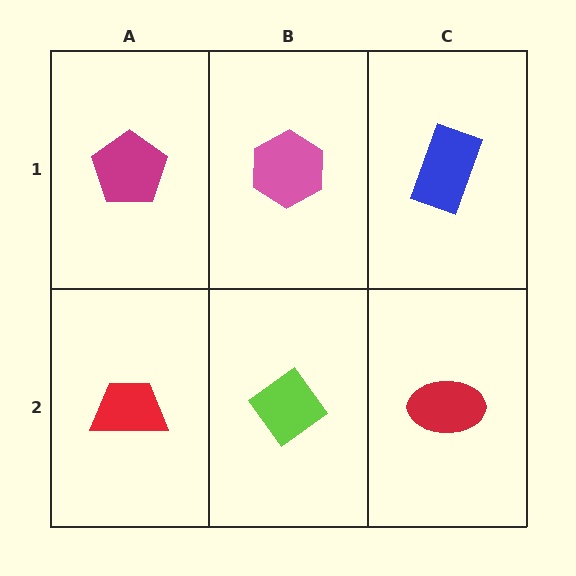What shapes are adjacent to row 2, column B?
A pink hexagon (row 1, column B), a red trapezoid (row 2, column A), a red ellipse (row 2, column C).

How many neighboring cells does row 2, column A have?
2.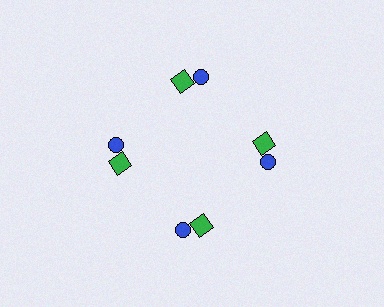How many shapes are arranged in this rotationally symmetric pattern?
There are 8 shapes, arranged in 4 groups of 2.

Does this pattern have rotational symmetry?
Yes, this pattern has 4-fold rotational symmetry. It looks the same after rotating 90 degrees around the center.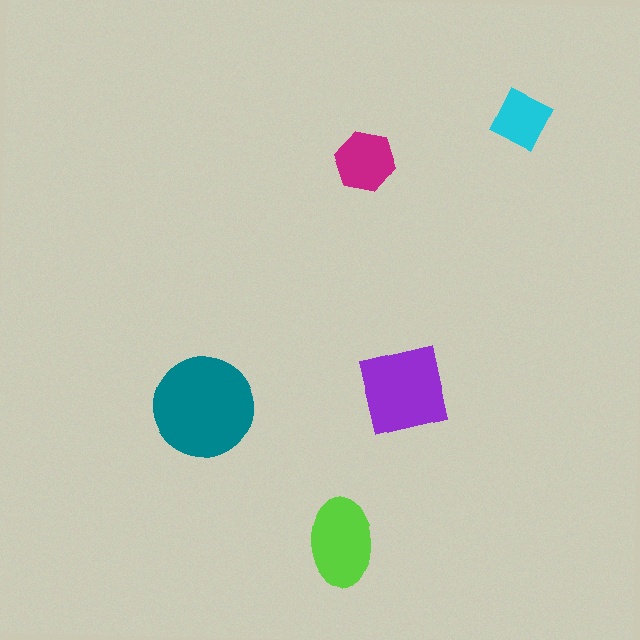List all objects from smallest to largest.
The cyan diamond, the magenta hexagon, the lime ellipse, the purple square, the teal circle.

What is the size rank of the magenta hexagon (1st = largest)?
4th.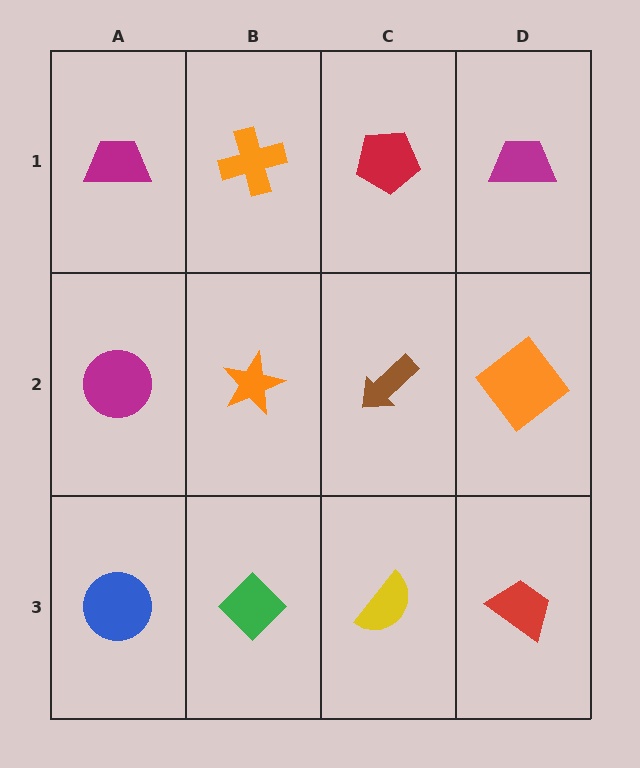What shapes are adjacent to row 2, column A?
A magenta trapezoid (row 1, column A), a blue circle (row 3, column A), an orange star (row 2, column B).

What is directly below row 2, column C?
A yellow semicircle.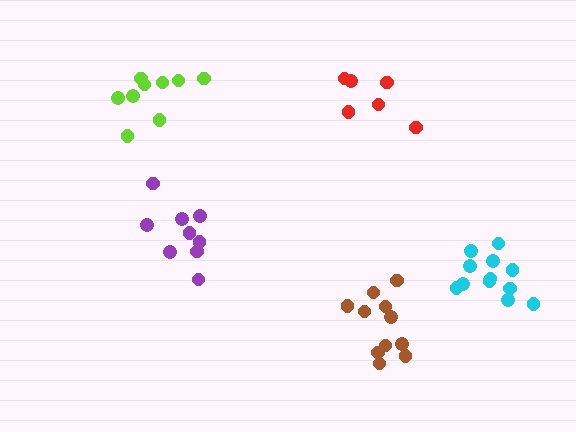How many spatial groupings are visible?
There are 5 spatial groupings.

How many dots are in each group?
Group 1: 6 dots, Group 2: 9 dots, Group 3: 12 dots, Group 4: 11 dots, Group 5: 9 dots (47 total).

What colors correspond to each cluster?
The clusters are colored: red, purple, cyan, brown, lime.